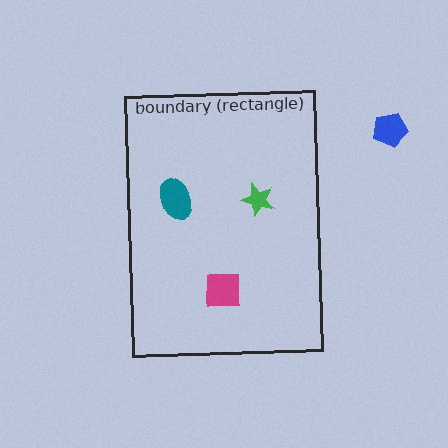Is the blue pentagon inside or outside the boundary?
Outside.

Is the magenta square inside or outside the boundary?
Inside.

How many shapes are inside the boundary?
3 inside, 1 outside.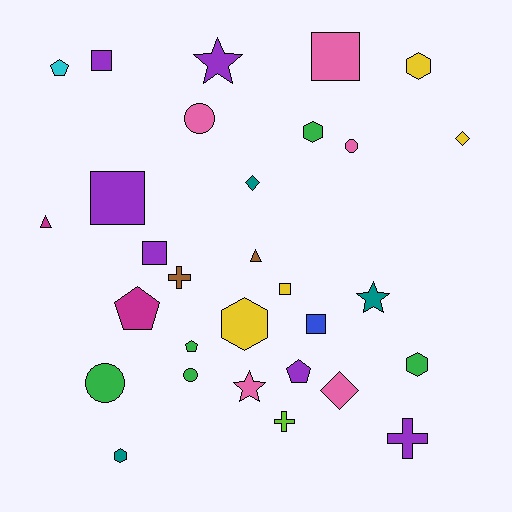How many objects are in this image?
There are 30 objects.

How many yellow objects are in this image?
There are 4 yellow objects.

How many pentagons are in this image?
There are 4 pentagons.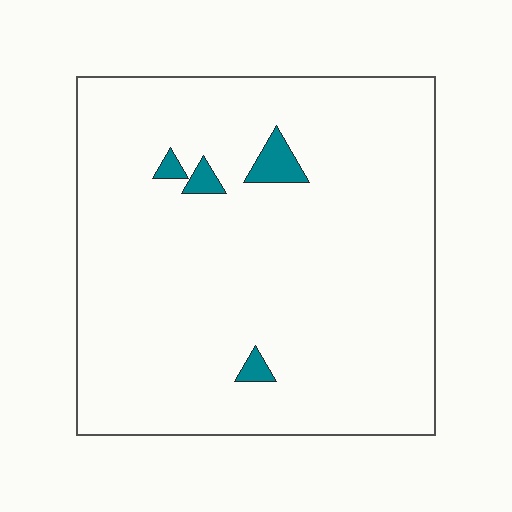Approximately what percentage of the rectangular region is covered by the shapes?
Approximately 5%.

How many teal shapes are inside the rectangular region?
4.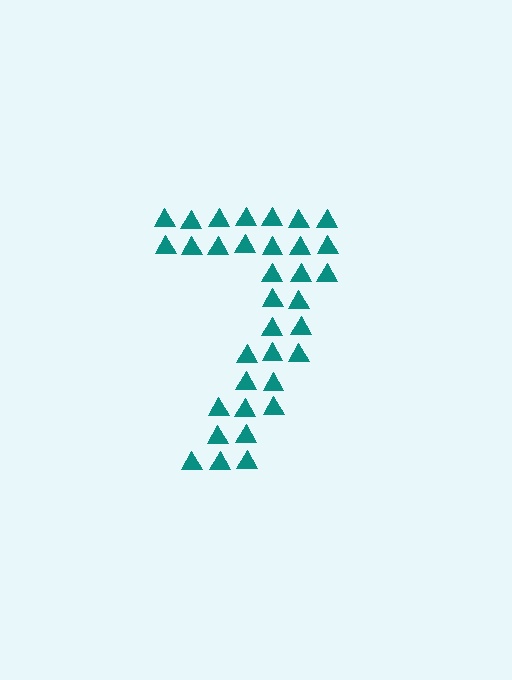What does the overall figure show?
The overall figure shows the digit 7.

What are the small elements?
The small elements are triangles.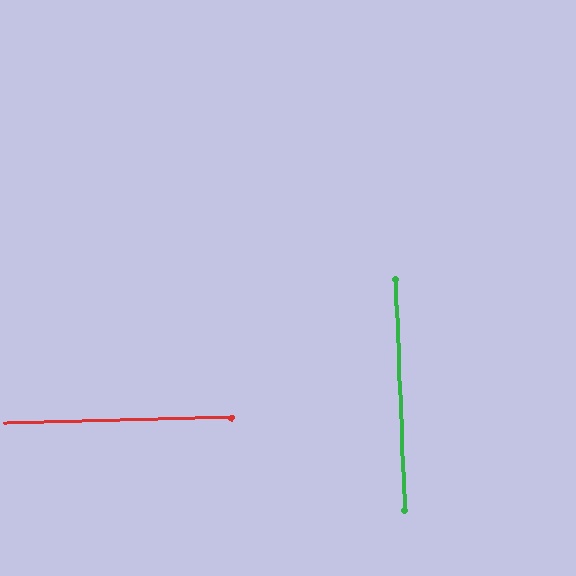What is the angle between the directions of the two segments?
Approximately 89 degrees.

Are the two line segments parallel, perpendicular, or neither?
Perpendicular — they meet at approximately 89°.